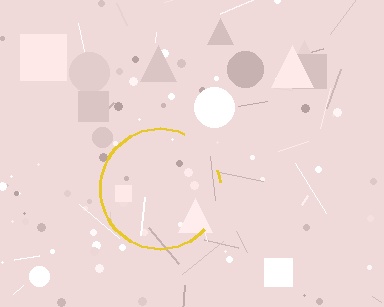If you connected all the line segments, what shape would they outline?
They would outline a circle.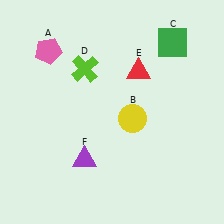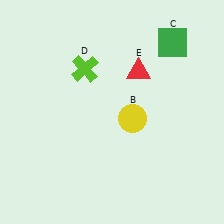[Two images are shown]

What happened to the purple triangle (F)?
The purple triangle (F) was removed in Image 2. It was in the bottom-left area of Image 1.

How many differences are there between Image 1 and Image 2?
There are 2 differences between the two images.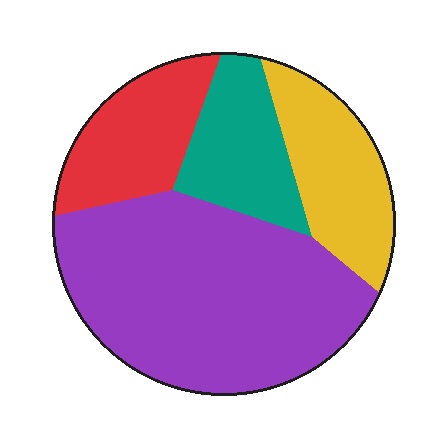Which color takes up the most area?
Purple, at roughly 50%.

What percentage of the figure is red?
Red takes up less than a sixth of the figure.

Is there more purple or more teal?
Purple.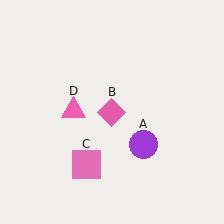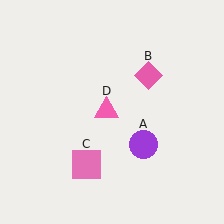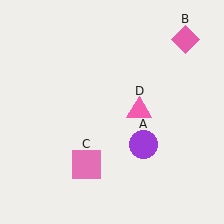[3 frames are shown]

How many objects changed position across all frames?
2 objects changed position: pink diamond (object B), pink triangle (object D).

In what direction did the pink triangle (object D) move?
The pink triangle (object D) moved right.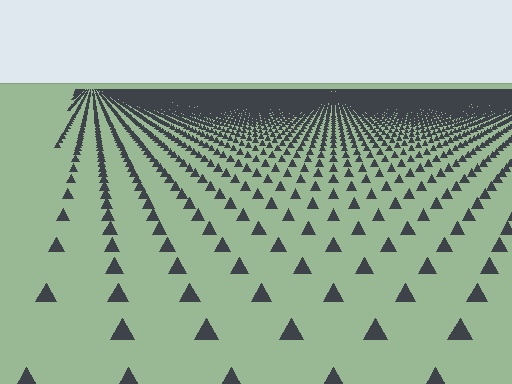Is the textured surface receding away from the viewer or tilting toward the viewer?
The surface is receding away from the viewer. Texture elements get smaller and denser toward the top.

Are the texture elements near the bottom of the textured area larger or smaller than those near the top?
Larger. Near the bottom, elements are closer to the viewer and appear at a bigger on-screen size.